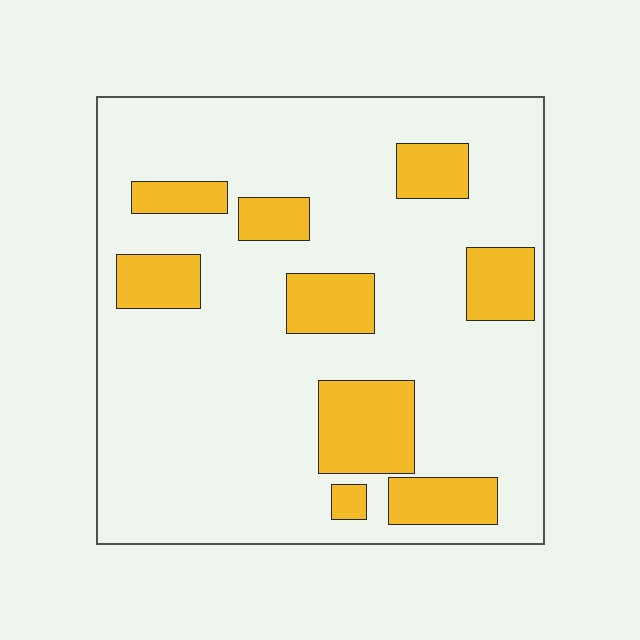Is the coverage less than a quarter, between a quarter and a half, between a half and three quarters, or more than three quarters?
Less than a quarter.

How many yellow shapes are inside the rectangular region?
9.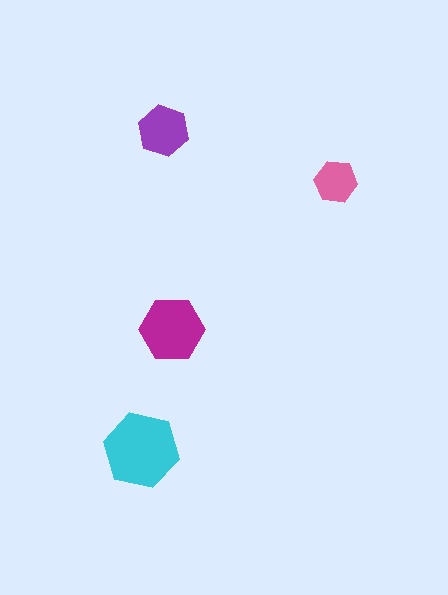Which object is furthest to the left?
The cyan hexagon is leftmost.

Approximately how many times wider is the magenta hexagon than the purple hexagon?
About 1.5 times wider.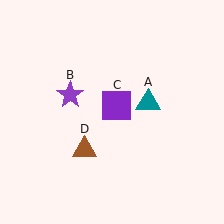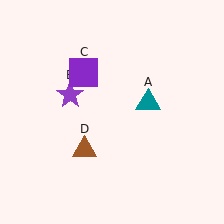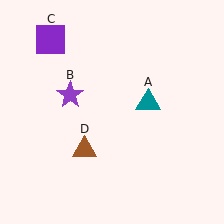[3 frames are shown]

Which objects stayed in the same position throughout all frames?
Teal triangle (object A) and purple star (object B) and brown triangle (object D) remained stationary.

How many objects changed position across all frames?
1 object changed position: purple square (object C).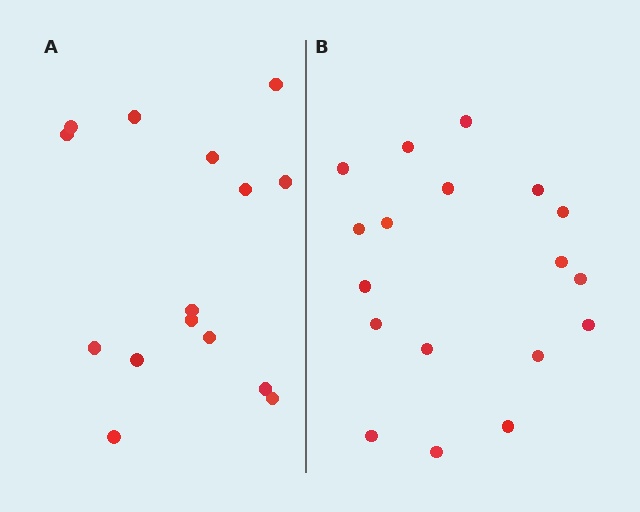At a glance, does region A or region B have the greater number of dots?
Region B (the right region) has more dots.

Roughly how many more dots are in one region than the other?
Region B has just a few more — roughly 2 or 3 more dots than region A.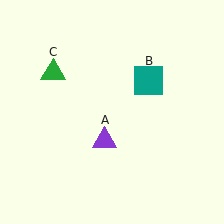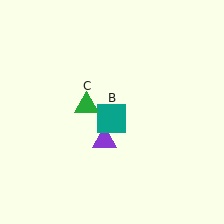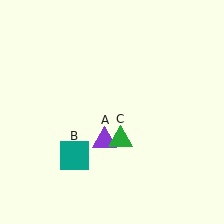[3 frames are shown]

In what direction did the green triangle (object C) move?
The green triangle (object C) moved down and to the right.